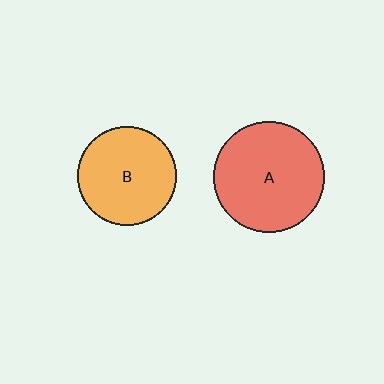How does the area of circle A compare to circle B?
Approximately 1.2 times.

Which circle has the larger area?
Circle A (red).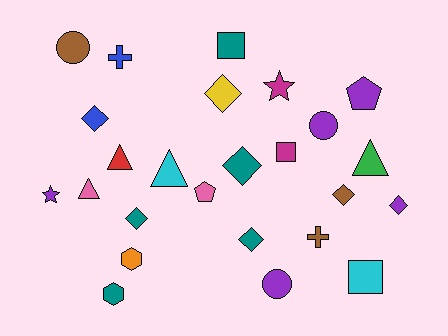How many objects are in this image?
There are 25 objects.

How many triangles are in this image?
There are 4 triangles.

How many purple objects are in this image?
There are 5 purple objects.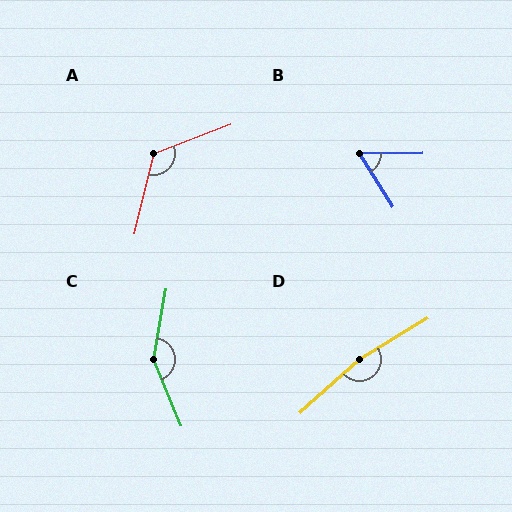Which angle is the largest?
D, at approximately 169 degrees.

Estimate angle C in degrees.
Approximately 148 degrees.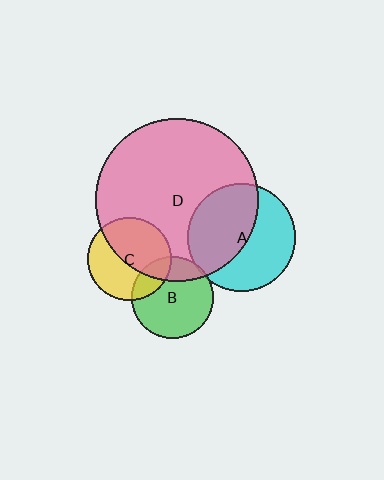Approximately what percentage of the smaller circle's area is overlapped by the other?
Approximately 55%.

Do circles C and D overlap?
Yes.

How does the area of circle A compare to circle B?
Approximately 1.7 times.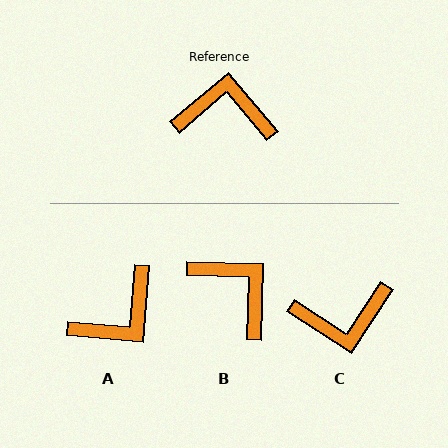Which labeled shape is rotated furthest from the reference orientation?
C, about 163 degrees away.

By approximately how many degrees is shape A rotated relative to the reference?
Approximately 135 degrees clockwise.